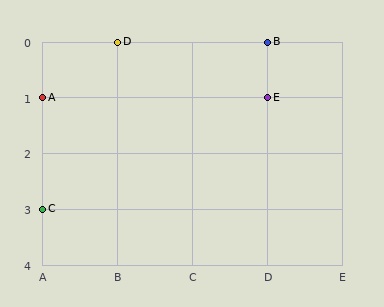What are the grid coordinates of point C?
Point C is at grid coordinates (A, 3).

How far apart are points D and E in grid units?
Points D and E are 2 columns and 1 row apart (about 2.2 grid units diagonally).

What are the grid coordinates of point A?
Point A is at grid coordinates (A, 1).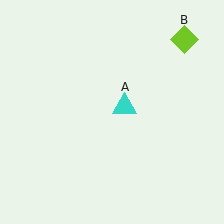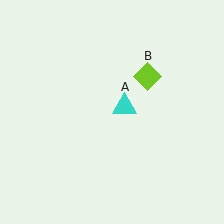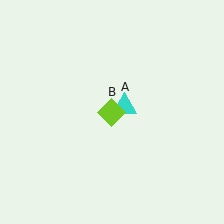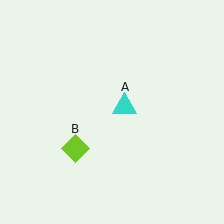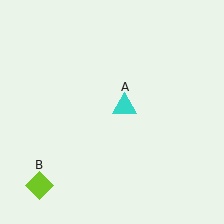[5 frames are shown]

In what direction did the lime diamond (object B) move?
The lime diamond (object B) moved down and to the left.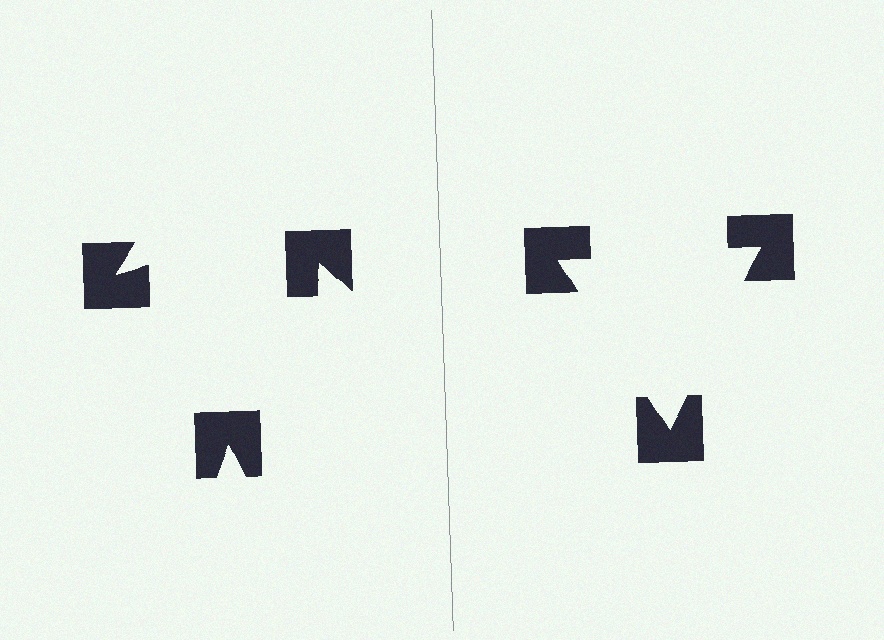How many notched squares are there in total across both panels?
6 — 3 on each side.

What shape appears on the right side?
An illusory triangle.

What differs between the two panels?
The notched squares are positioned identically on both sides; only the wedge orientations differ. On the right they align to a triangle; on the left they are misaligned.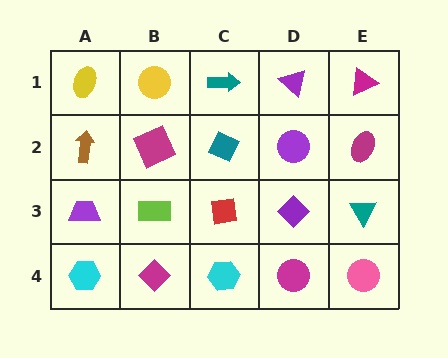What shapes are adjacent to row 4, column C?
A red square (row 3, column C), a magenta diamond (row 4, column B), a magenta circle (row 4, column D).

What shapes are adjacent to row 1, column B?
A magenta square (row 2, column B), a yellow ellipse (row 1, column A), a teal arrow (row 1, column C).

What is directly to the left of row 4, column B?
A cyan hexagon.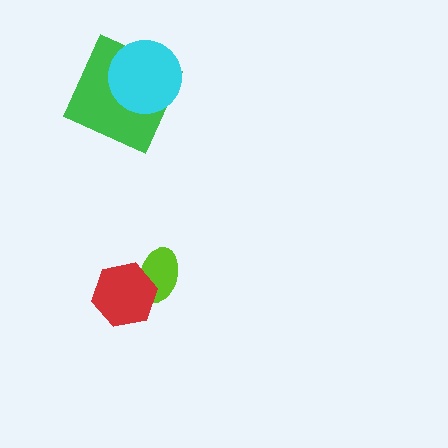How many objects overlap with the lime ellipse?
1 object overlaps with the lime ellipse.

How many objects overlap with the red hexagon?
1 object overlaps with the red hexagon.